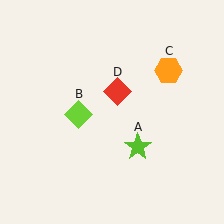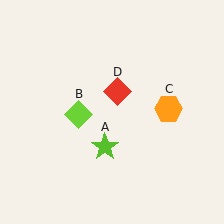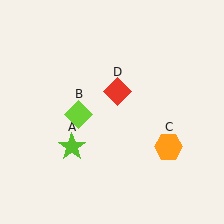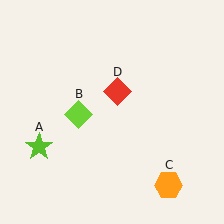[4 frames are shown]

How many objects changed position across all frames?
2 objects changed position: lime star (object A), orange hexagon (object C).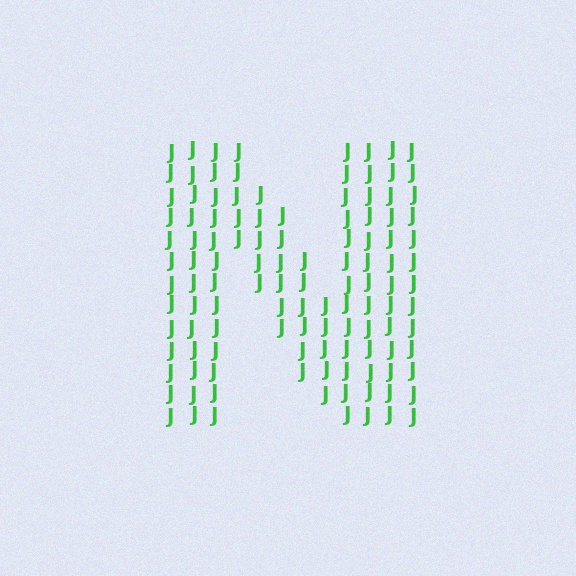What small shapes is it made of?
It is made of small letter J's.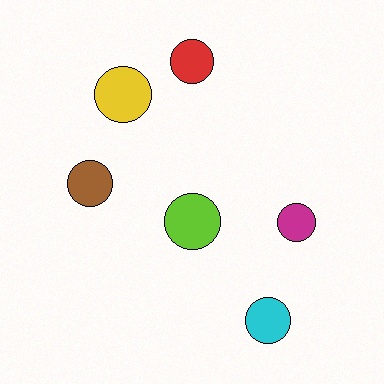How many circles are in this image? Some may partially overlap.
There are 6 circles.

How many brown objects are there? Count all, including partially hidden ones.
There is 1 brown object.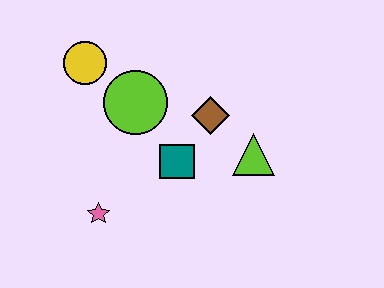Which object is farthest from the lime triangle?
The yellow circle is farthest from the lime triangle.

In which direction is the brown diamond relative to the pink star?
The brown diamond is to the right of the pink star.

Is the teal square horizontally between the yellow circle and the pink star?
No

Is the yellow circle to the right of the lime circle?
No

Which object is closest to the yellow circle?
The lime circle is closest to the yellow circle.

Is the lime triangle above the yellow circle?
No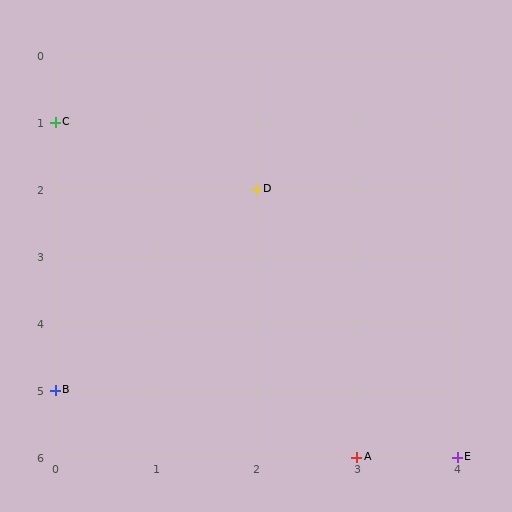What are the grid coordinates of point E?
Point E is at grid coordinates (4, 6).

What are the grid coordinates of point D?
Point D is at grid coordinates (2, 2).